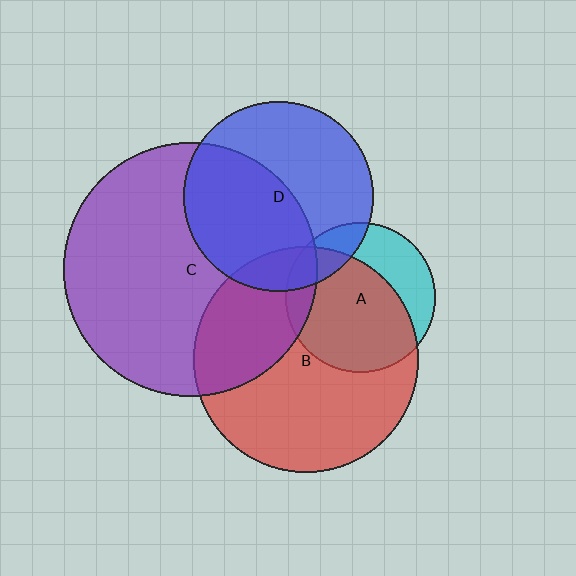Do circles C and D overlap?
Yes.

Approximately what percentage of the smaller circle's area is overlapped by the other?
Approximately 50%.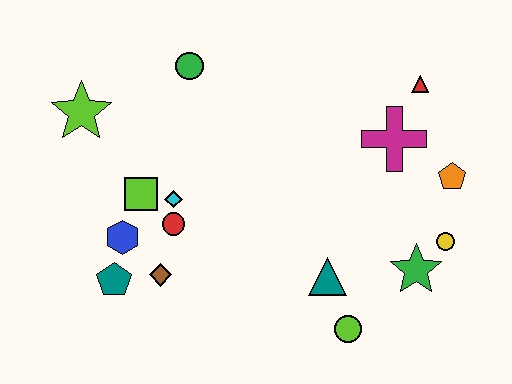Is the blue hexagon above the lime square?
No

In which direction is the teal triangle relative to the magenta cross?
The teal triangle is below the magenta cross.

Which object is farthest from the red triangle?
The teal pentagon is farthest from the red triangle.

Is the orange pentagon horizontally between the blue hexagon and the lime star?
No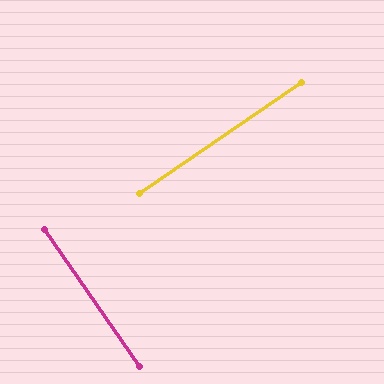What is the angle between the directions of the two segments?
Approximately 90 degrees.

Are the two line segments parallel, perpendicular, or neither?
Perpendicular — they meet at approximately 90°.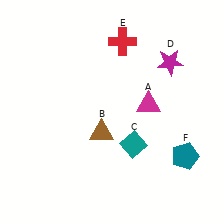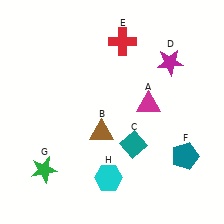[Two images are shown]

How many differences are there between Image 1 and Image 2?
There are 2 differences between the two images.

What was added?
A green star (G), a cyan hexagon (H) were added in Image 2.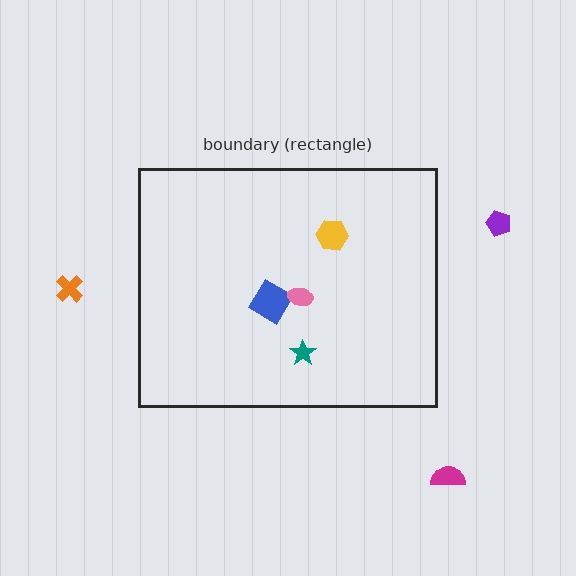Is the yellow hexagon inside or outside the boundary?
Inside.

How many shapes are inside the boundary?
4 inside, 3 outside.